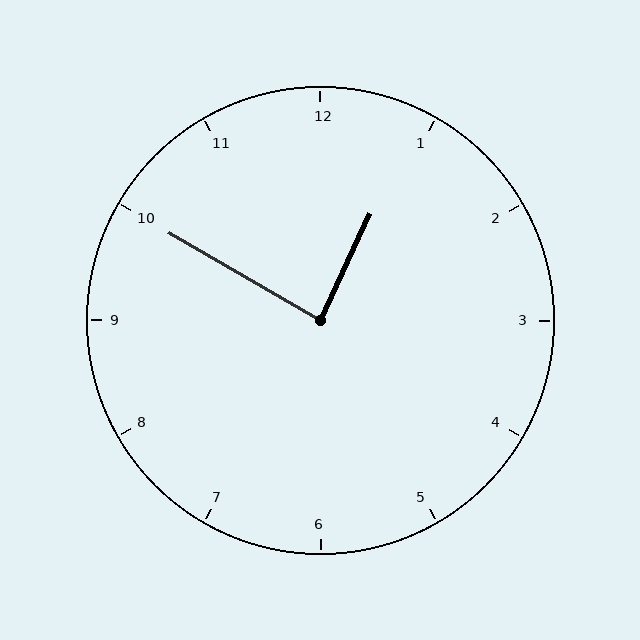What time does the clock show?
12:50.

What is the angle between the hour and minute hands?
Approximately 85 degrees.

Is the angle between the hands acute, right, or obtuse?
It is right.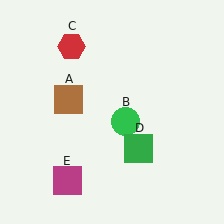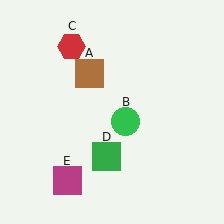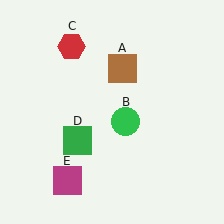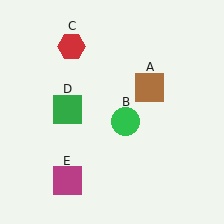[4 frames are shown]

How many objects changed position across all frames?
2 objects changed position: brown square (object A), green square (object D).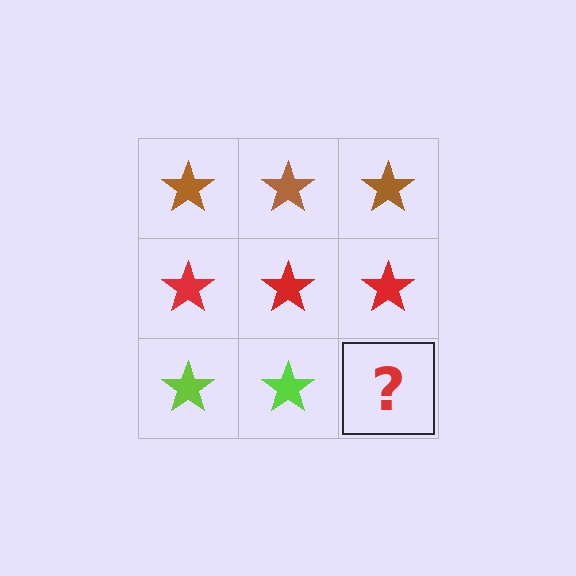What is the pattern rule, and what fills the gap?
The rule is that each row has a consistent color. The gap should be filled with a lime star.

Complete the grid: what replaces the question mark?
The question mark should be replaced with a lime star.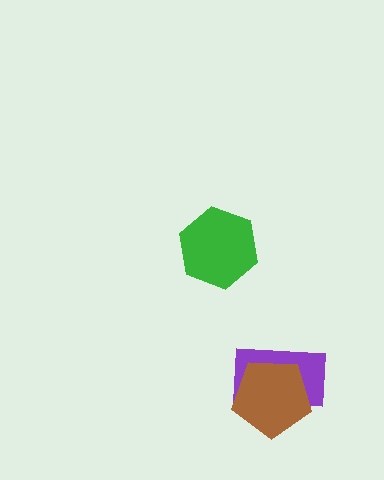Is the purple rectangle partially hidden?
Yes, it is partially covered by another shape.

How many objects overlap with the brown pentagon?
1 object overlaps with the brown pentagon.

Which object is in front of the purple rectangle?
The brown pentagon is in front of the purple rectangle.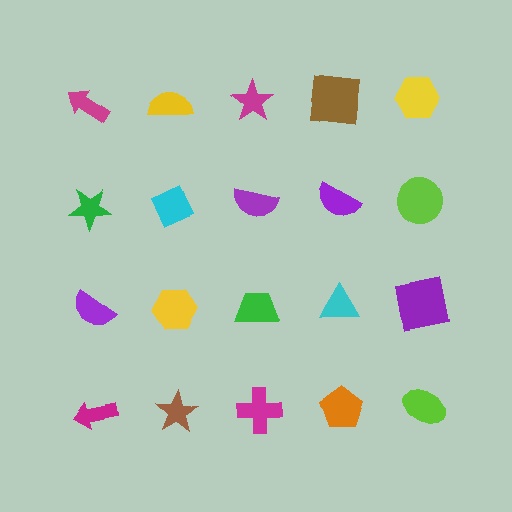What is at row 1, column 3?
A magenta star.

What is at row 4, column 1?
A magenta arrow.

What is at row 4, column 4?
An orange pentagon.